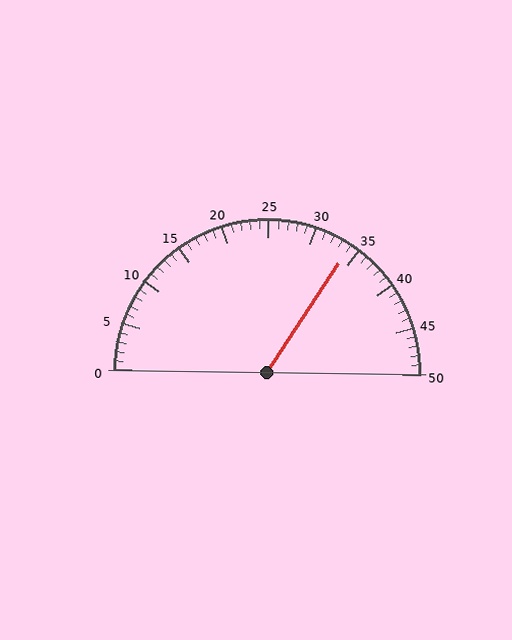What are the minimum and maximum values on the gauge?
The gauge ranges from 0 to 50.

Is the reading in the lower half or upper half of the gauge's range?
The reading is in the upper half of the range (0 to 50).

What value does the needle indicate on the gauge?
The needle indicates approximately 34.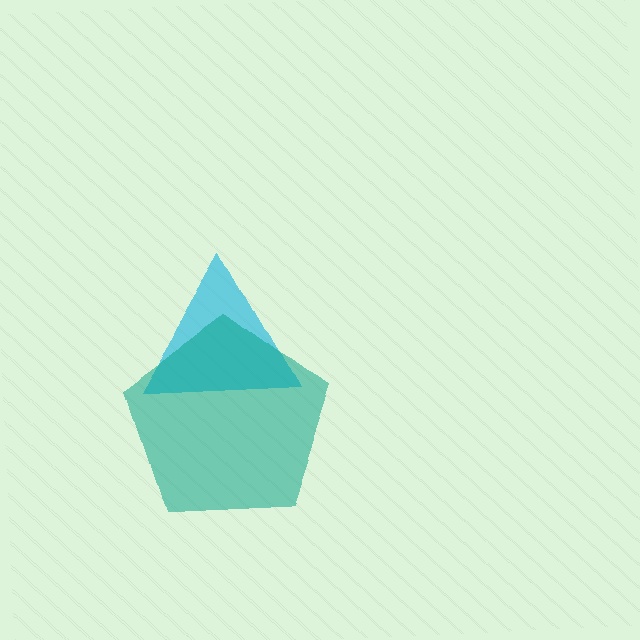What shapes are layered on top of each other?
The layered shapes are: a cyan triangle, a teal pentagon.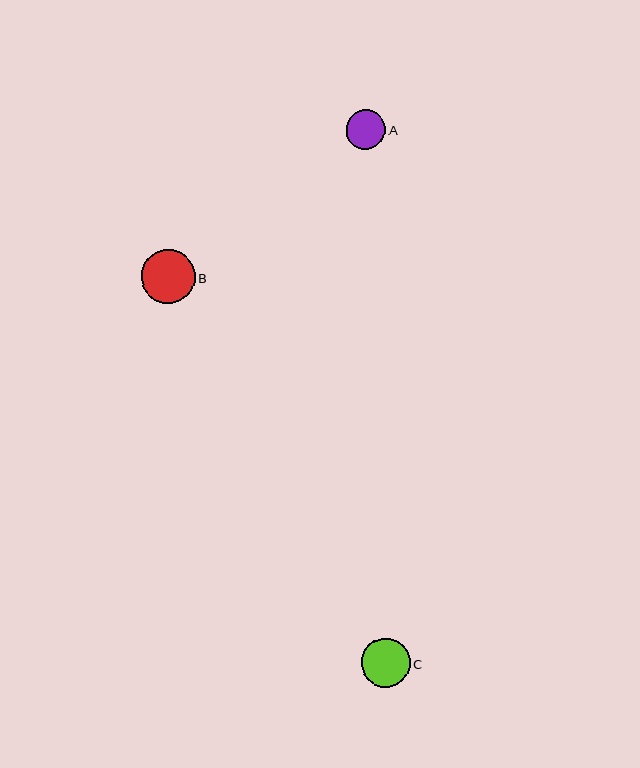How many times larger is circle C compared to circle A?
Circle C is approximately 1.2 times the size of circle A.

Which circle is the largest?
Circle B is the largest with a size of approximately 54 pixels.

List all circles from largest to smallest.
From largest to smallest: B, C, A.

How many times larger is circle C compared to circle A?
Circle C is approximately 1.2 times the size of circle A.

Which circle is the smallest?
Circle A is the smallest with a size of approximately 39 pixels.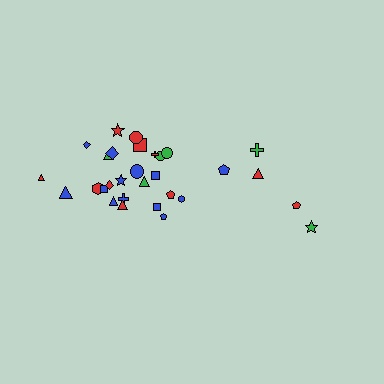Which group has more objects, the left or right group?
The left group.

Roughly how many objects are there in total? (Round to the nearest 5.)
Roughly 30 objects in total.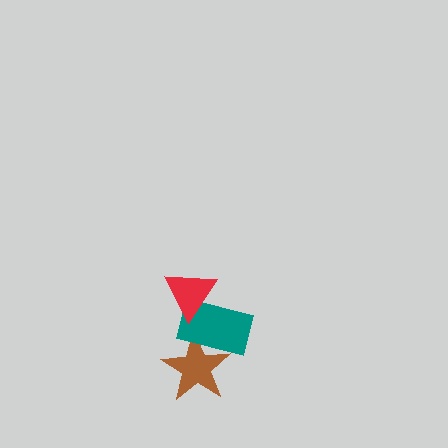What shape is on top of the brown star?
The teal rectangle is on top of the brown star.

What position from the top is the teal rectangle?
The teal rectangle is 2nd from the top.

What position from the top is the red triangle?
The red triangle is 1st from the top.